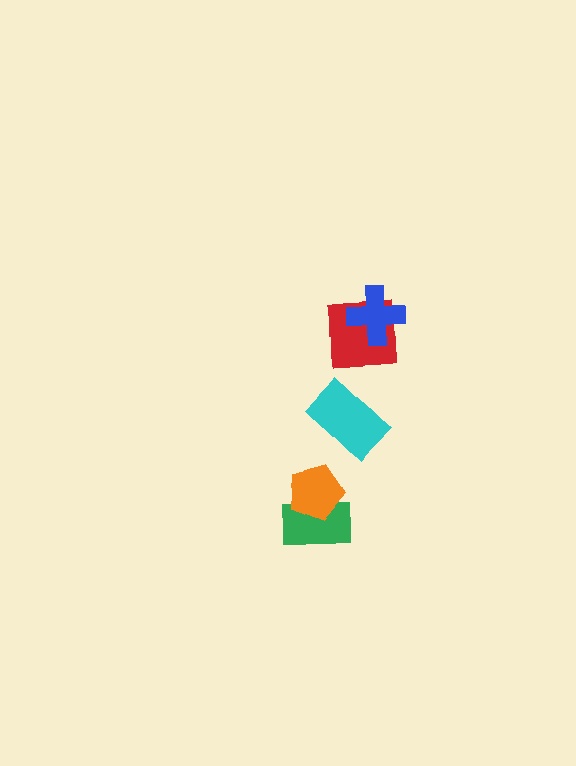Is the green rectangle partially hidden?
Yes, it is partially covered by another shape.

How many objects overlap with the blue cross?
1 object overlaps with the blue cross.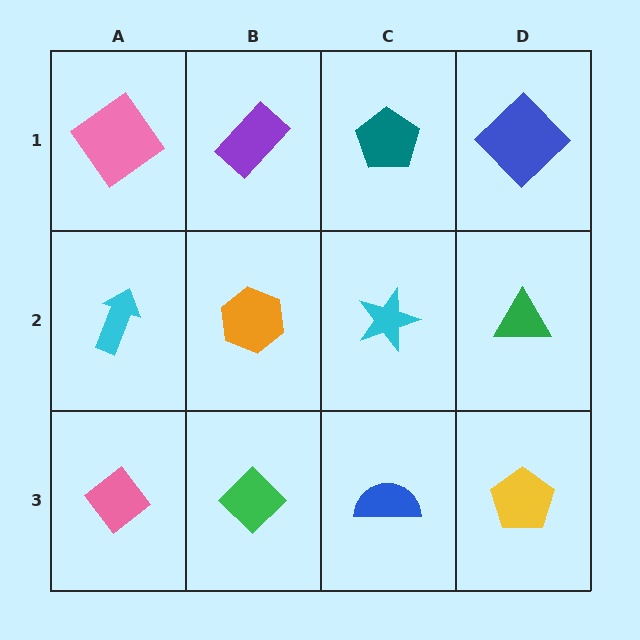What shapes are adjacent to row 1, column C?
A cyan star (row 2, column C), a purple rectangle (row 1, column B), a blue diamond (row 1, column D).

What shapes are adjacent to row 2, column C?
A teal pentagon (row 1, column C), a blue semicircle (row 3, column C), an orange hexagon (row 2, column B), a green triangle (row 2, column D).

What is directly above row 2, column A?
A pink diamond.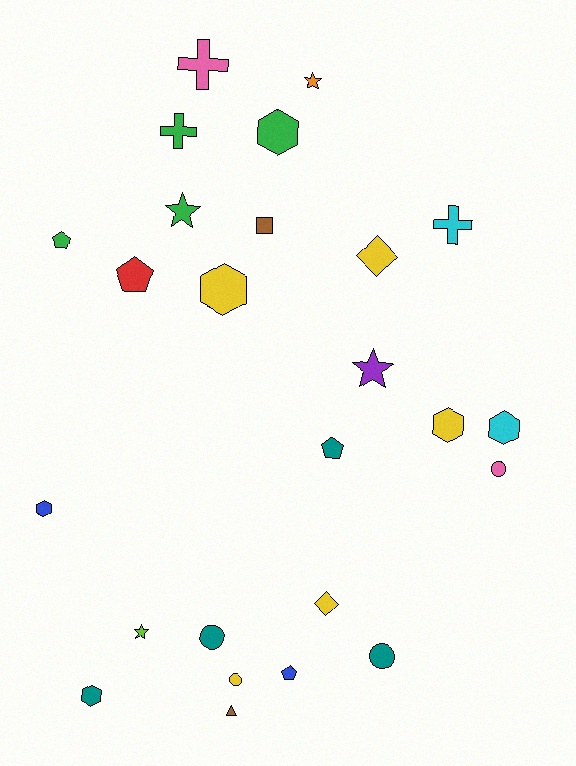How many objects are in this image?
There are 25 objects.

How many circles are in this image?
There are 4 circles.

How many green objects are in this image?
There are 4 green objects.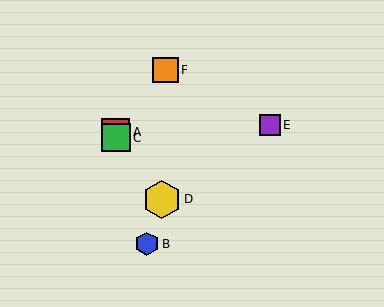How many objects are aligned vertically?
2 objects (A, C) are aligned vertically.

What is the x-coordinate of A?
Object A is at x≈116.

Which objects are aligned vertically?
Objects A, C are aligned vertically.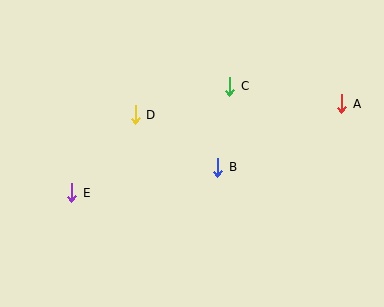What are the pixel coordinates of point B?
Point B is at (218, 167).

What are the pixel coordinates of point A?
Point A is at (342, 104).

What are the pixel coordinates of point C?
Point C is at (230, 86).